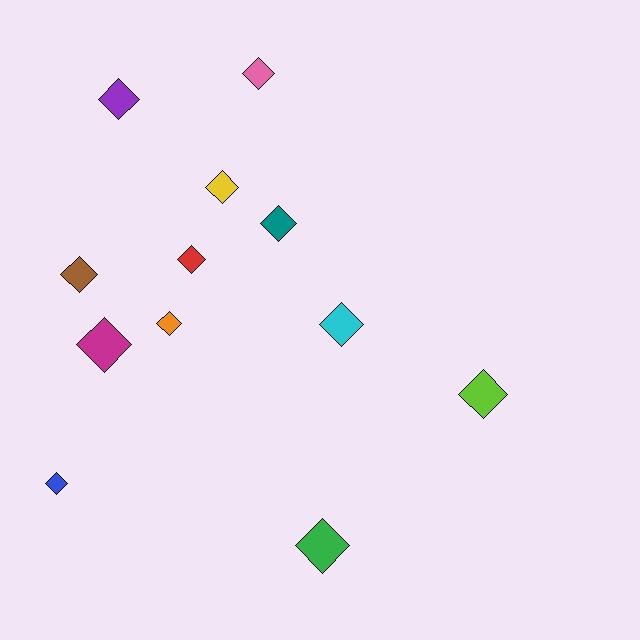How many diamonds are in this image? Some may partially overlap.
There are 12 diamonds.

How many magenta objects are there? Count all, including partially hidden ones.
There is 1 magenta object.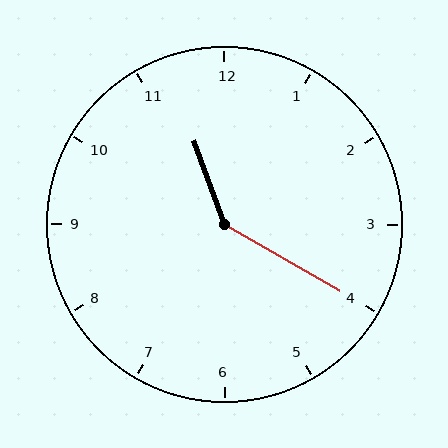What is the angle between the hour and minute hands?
Approximately 140 degrees.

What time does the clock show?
11:20.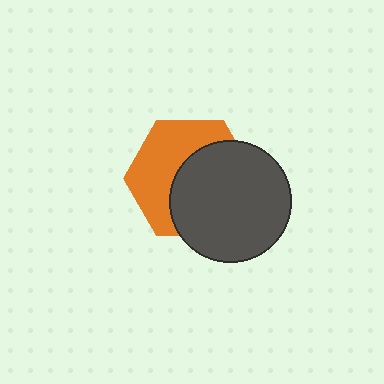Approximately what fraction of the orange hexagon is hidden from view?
Roughly 52% of the orange hexagon is hidden behind the dark gray circle.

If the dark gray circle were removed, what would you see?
You would see the complete orange hexagon.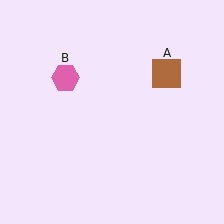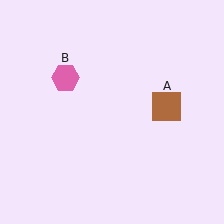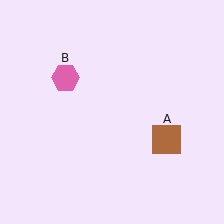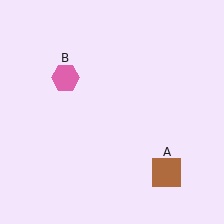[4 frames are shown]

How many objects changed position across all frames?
1 object changed position: brown square (object A).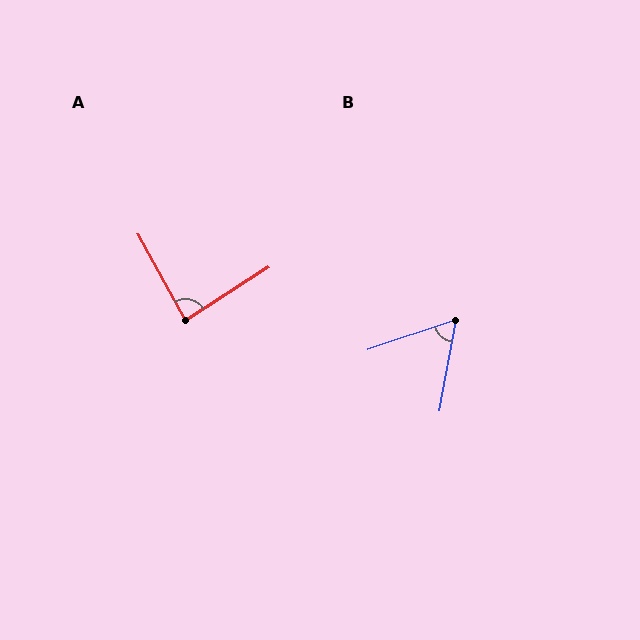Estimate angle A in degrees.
Approximately 86 degrees.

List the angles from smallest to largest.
B (61°), A (86°).